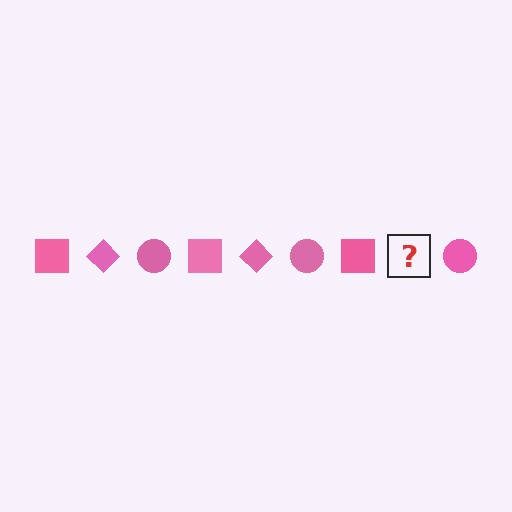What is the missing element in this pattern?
The missing element is a pink diamond.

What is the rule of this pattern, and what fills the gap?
The rule is that the pattern cycles through square, diamond, circle shapes in pink. The gap should be filled with a pink diamond.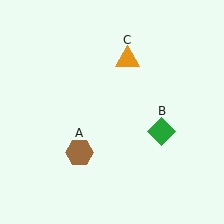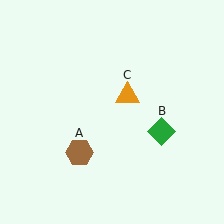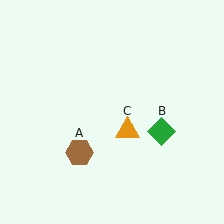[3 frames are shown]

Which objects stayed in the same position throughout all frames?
Brown hexagon (object A) and green diamond (object B) remained stationary.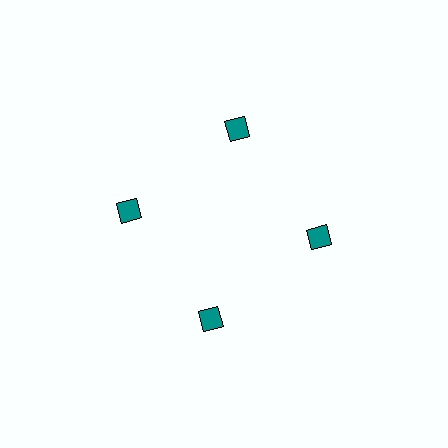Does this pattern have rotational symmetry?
Yes, this pattern has 4-fold rotational symmetry. It looks the same after rotating 90 degrees around the center.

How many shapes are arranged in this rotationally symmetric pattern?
There are 4 shapes, arranged in 4 groups of 1.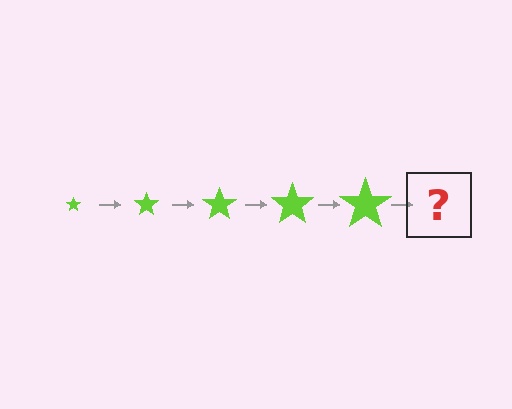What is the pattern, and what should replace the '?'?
The pattern is that the star gets progressively larger each step. The '?' should be a lime star, larger than the previous one.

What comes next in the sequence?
The next element should be a lime star, larger than the previous one.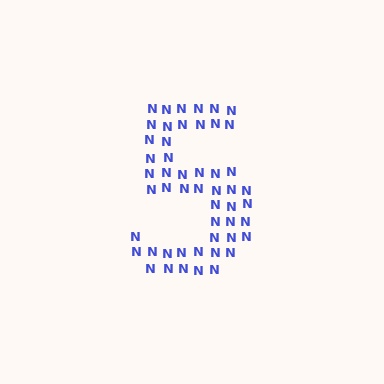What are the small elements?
The small elements are letter N's.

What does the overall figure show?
The overall figure shows the digit 5.